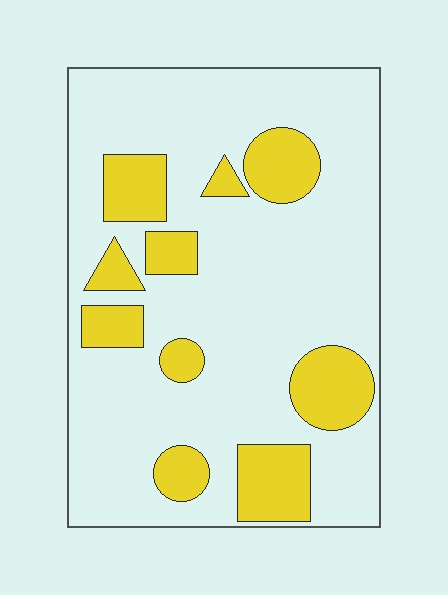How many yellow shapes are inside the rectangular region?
10.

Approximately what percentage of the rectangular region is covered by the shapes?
Approximately 25%.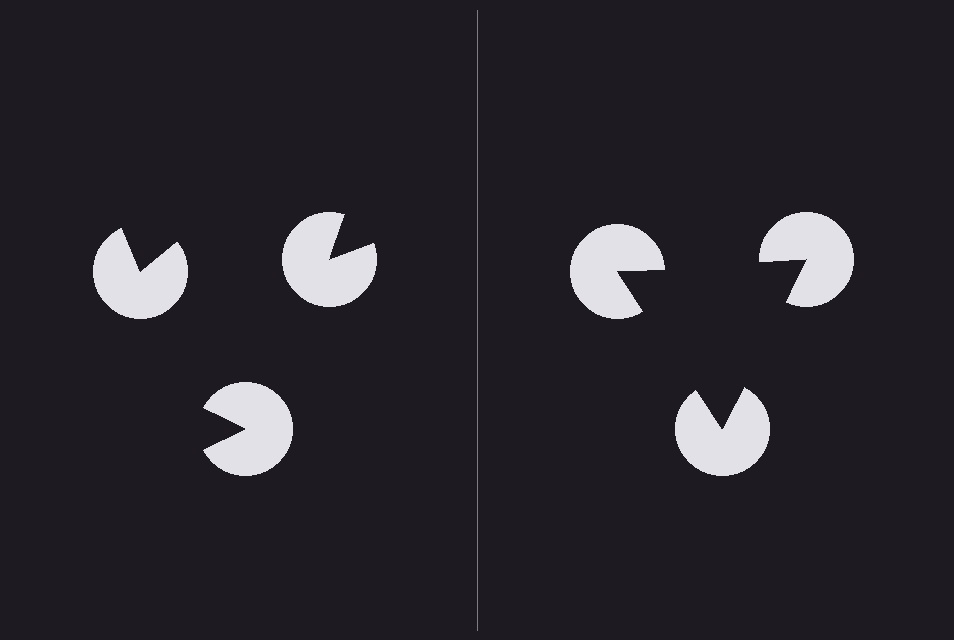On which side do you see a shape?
An illusory triangle appears on the right side. On the left side the wedge cuts are rotated, so no coherent shape forms.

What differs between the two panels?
The pac-man discs are positioned identically on both sides; only the wedge orientations differ. On the right they align to a triangle; on the left they are misaligned.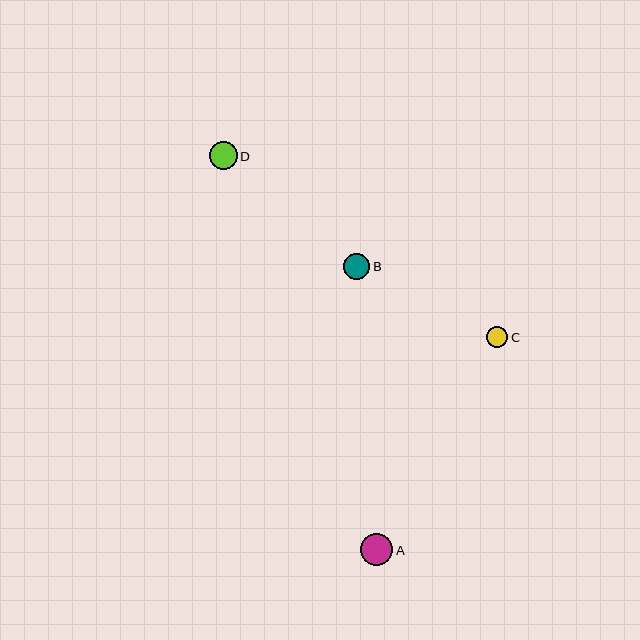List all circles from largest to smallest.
From largest to smallest: A, D, B, C.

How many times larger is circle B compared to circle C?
Circle B is approximately 1.2 times the size of circle C.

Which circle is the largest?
Circle A is the largest with a size of approximately 33 pixels.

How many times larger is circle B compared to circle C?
Circle B is approximately 1.2 times the size of circle C.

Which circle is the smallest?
Circle C is the smallest with a size of approximately 21 pixels.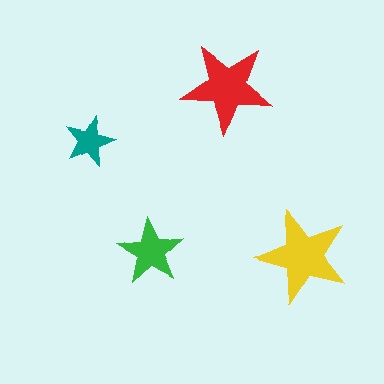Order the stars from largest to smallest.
the yellow one, the red one, the green one, the teal one.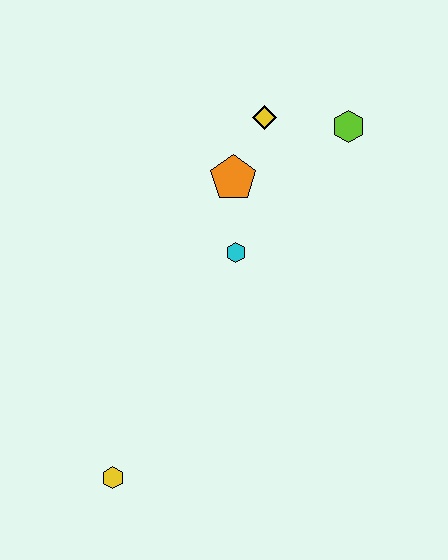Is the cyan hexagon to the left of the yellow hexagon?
No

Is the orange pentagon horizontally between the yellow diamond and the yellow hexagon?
Yes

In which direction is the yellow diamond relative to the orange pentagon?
The yellow diamond is above the orange pentagon.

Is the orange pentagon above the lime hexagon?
No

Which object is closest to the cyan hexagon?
The orange pentagon is closest to the cyan hexagon.